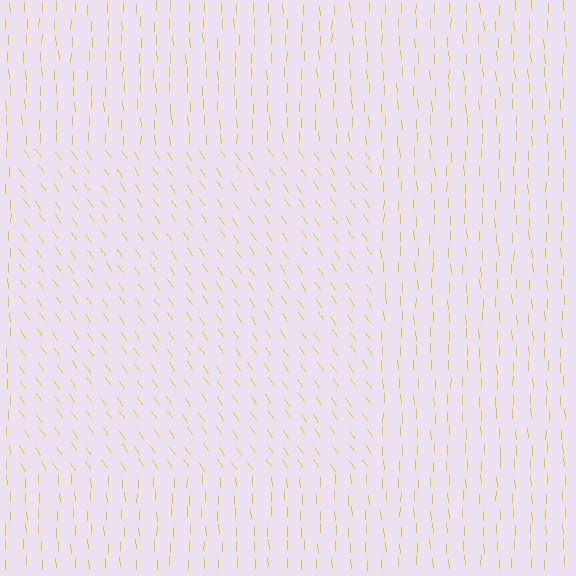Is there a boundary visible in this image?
Yes, there is a texture boundary formed by a change in line orientation.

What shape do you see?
I see a rectangle.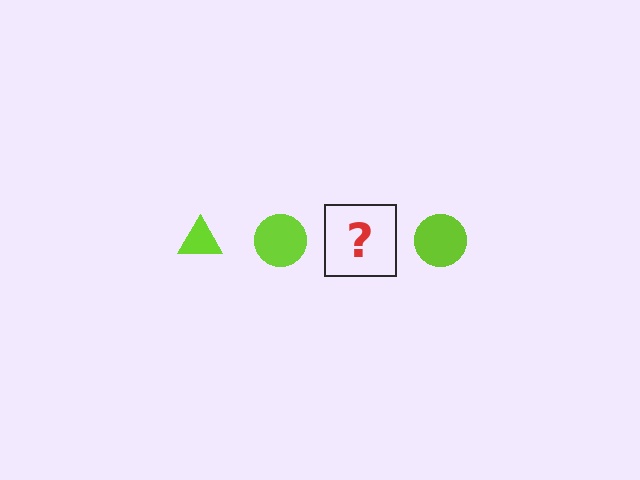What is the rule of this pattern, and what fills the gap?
The rule is that the pattern cycles through triangle, circle shapes in lime. The gap should be filled with a lime triangle.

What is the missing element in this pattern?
The missing element is a lime triangle.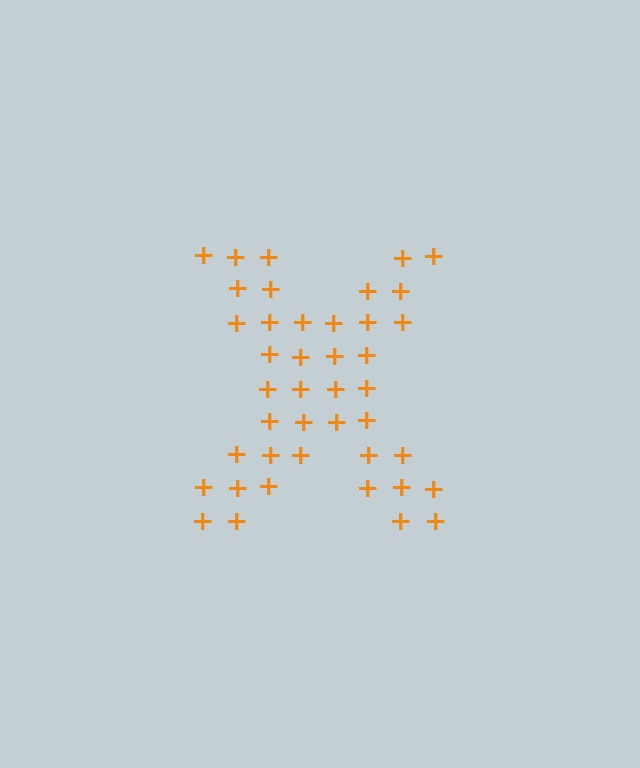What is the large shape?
The large shape is the letter X.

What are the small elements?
The small elements are plus signs.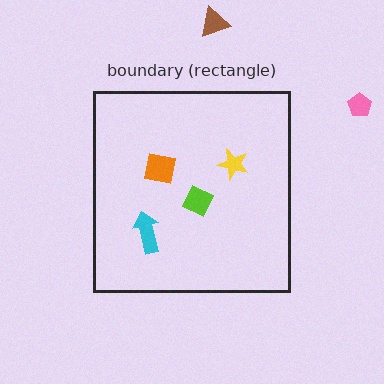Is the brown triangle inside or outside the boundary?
Outside.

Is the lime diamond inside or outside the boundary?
Inside.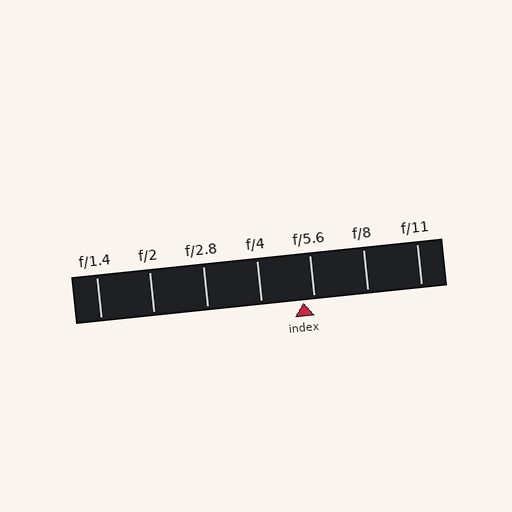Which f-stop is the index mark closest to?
The index mark is closest to f/5.6.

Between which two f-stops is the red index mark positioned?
The index mark is between f/4 and f/5.6.